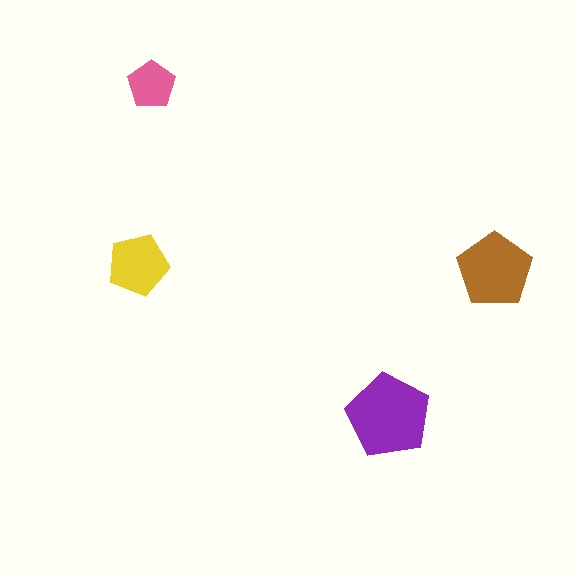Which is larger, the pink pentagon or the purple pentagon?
The purple one.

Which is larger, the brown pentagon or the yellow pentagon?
The brown one.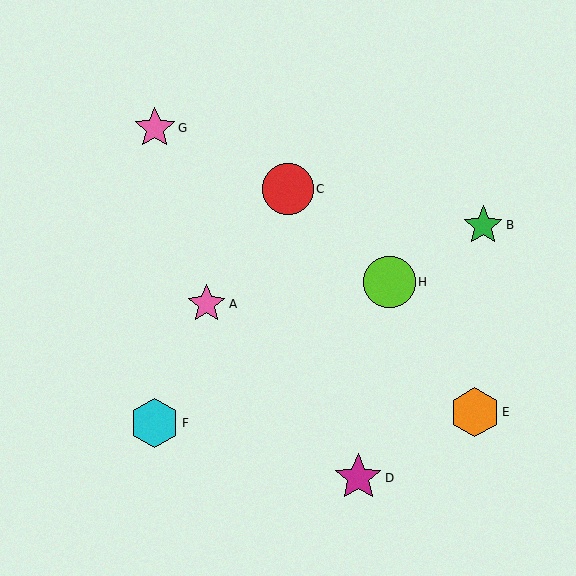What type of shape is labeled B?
Shape B is a green star.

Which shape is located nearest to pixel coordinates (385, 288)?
The lime circle (labeled H) at (390, 282) is nearest to that location.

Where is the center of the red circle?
The center of the red circle is at (288, 189).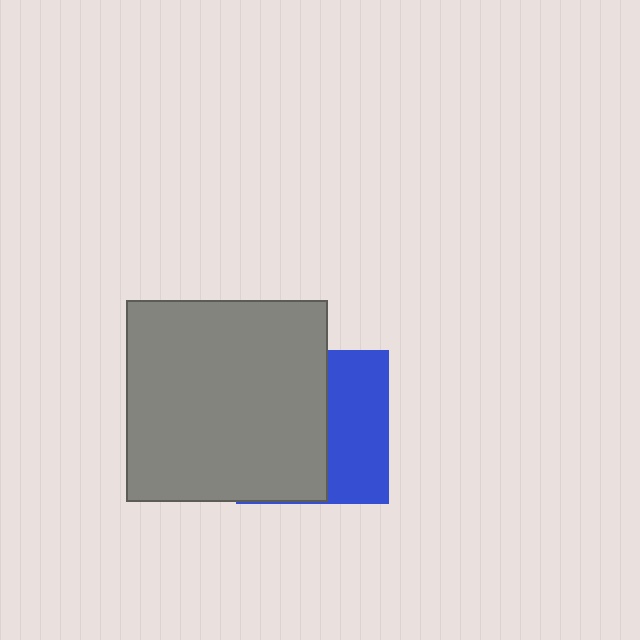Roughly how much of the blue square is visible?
A small part of it is visible (roughly 41%).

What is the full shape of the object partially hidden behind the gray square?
The partially hidden object is a blue square.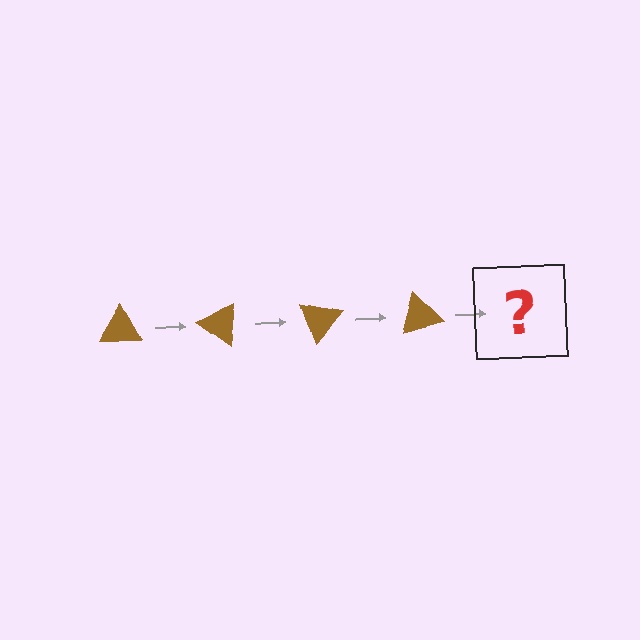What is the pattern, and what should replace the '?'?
The pattern is that the triangle rotates 35 degrees each step. The '?' should be a brown triangle rotated 140 degrees.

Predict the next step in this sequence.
The next step is a brown triangle rotated 140 degrees.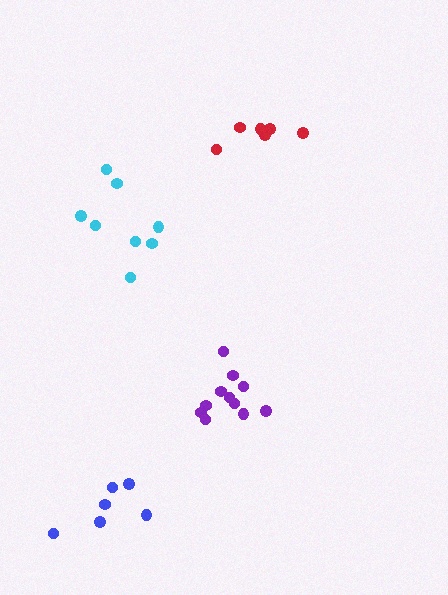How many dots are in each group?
Group 1: 6 dots, Group 2: 8 dots, Group 3: 6 dots, Group 4: 11 dots (31 total).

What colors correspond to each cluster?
The clusters are colored: red, cyan, blue, purple.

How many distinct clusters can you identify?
There are 4 distinct clusters.